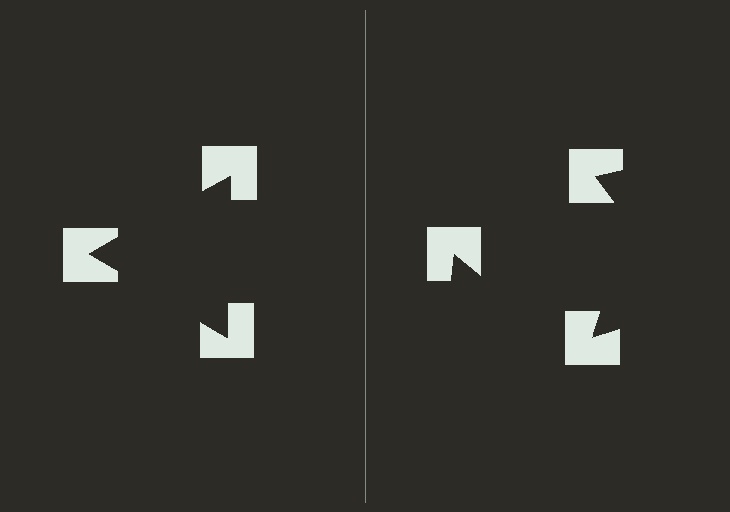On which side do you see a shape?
An illusory triangle appears on the left side. On the right side the wedge cuts are rotated, so no coherent shape forms.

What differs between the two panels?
The notched squares are positioned identically on both sides; only the wedge orientations differ. On the left they align to a triangle; on the right they are misaligned.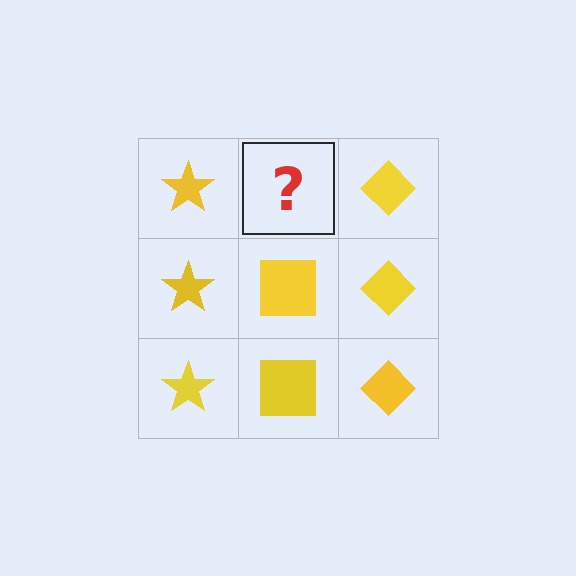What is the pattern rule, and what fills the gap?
The rule is that each column has a consistent shape. The gap should be filled with a yellow square.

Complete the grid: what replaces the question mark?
The question mark should be replaced with a yellow square.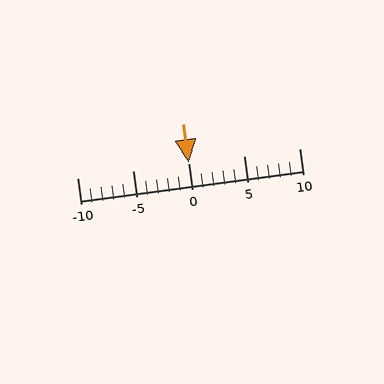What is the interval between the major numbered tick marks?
The major tick marks are spaced 5 units apart.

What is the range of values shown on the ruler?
The ruler shows values from -10 to 10.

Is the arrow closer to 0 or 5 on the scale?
The arrow is closer to 0.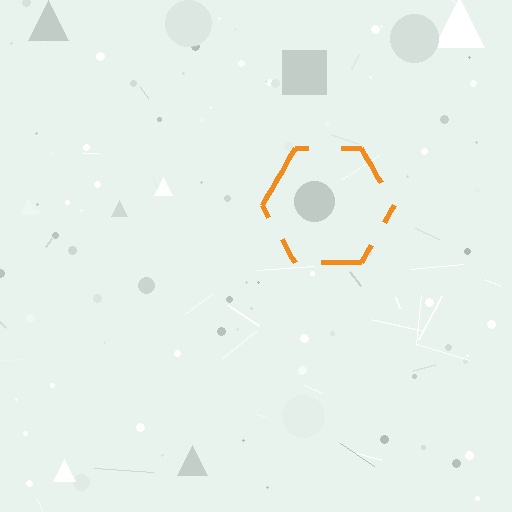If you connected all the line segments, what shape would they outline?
They would outline a hexagon.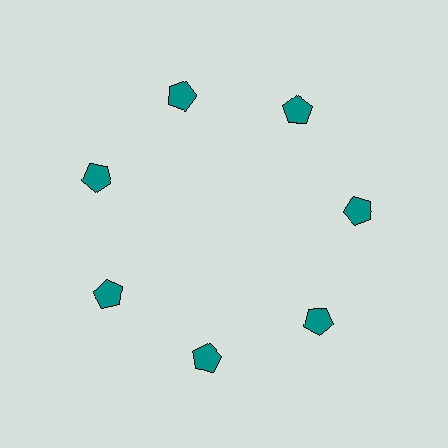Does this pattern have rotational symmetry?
Yes, this pattern has 7-fold rotational symmetry. It looks the same after rotating 51 degrees around the center.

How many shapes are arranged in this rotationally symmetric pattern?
There are 7 shapes, arranged in 7 groups of 1.